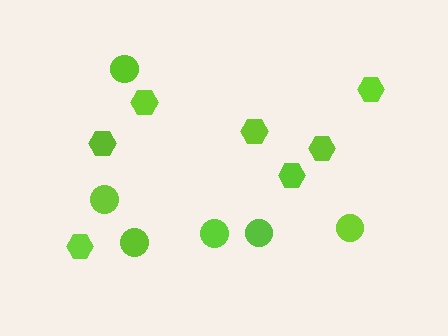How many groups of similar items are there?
There are 2 groups: one group of hexagons (7) and one group of circles (6).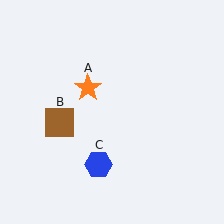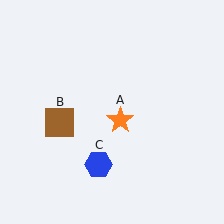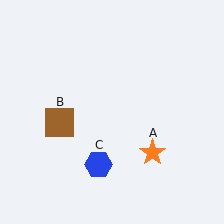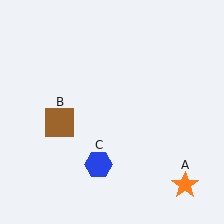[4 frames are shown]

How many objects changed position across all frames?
1 object changed position: orange star (object A).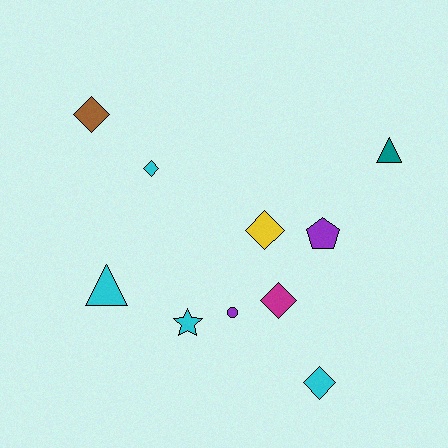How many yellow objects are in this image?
There is 1 yellow object.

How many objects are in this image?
There are 10 objects.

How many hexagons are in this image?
There are no hexagons.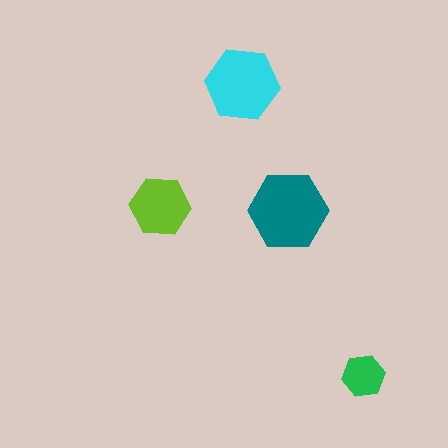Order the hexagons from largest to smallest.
the teal one, the cyan one, the lime one, the green one.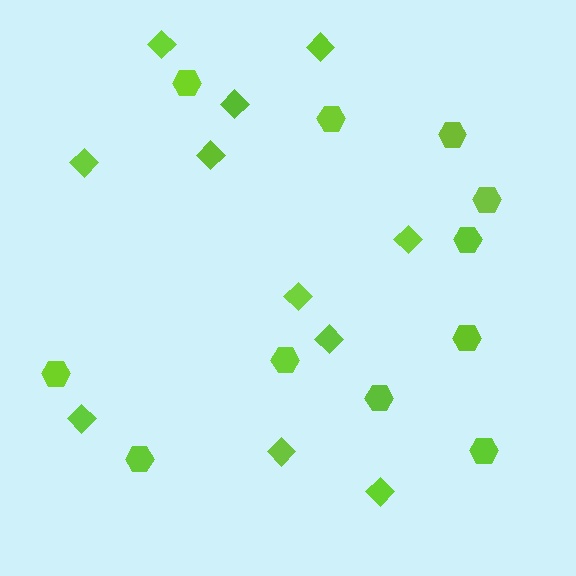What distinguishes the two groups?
There are 2 groups: one group of hexagons (11) and one group of diamonds (11).